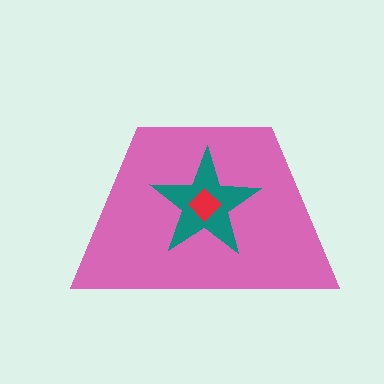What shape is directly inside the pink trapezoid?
The teal star.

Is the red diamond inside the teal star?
Yes.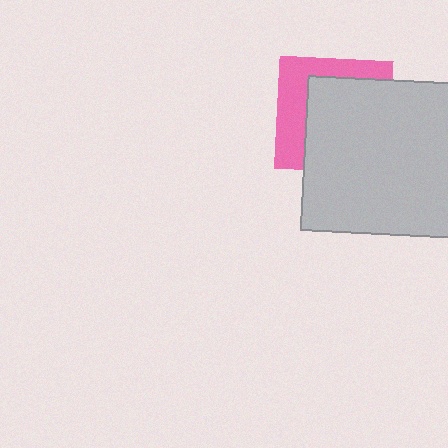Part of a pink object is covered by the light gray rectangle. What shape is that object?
It is a square.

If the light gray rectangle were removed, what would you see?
You would see the complete pink square.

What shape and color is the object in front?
The object in front is a light gray rectangle.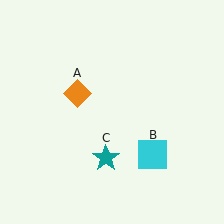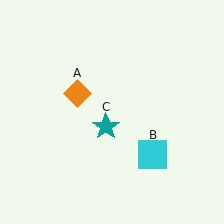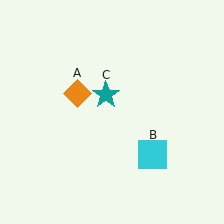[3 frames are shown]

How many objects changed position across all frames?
1 object changed position: teal star (object C).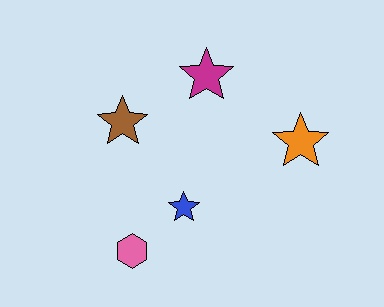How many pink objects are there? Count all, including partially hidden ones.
There is 1 pink object.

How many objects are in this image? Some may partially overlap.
There are 5 objects.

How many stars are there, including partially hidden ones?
There are 4 stars.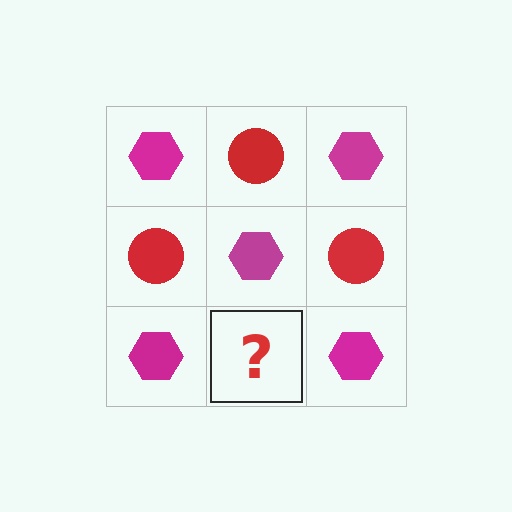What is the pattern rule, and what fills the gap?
The rule is that it alternates magenta hexagon and red circle in a checkerboard pattern. The gap should be filled with a red circle.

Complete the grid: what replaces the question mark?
The question mark should be replaced with a red circle.